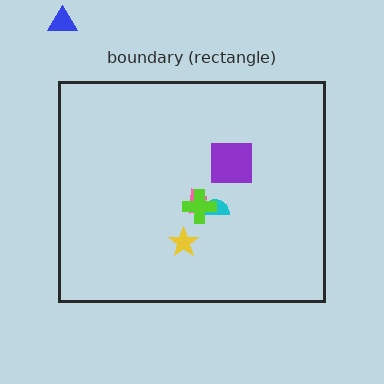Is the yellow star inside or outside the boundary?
Inside.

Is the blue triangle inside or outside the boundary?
Outside.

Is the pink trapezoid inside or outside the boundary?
Inside.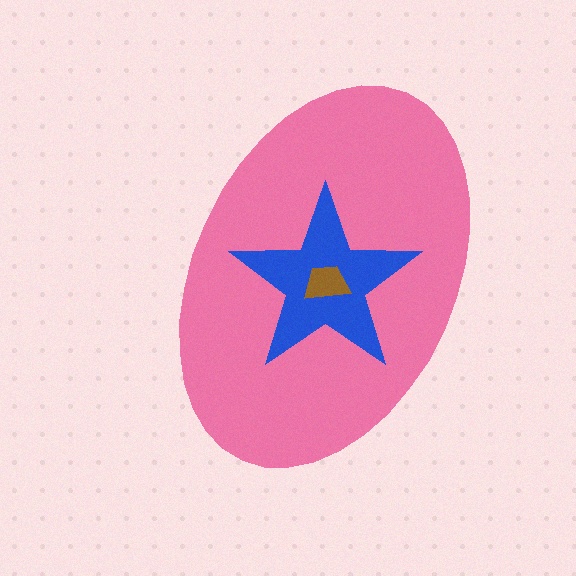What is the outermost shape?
The pink ellipse.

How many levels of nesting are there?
3.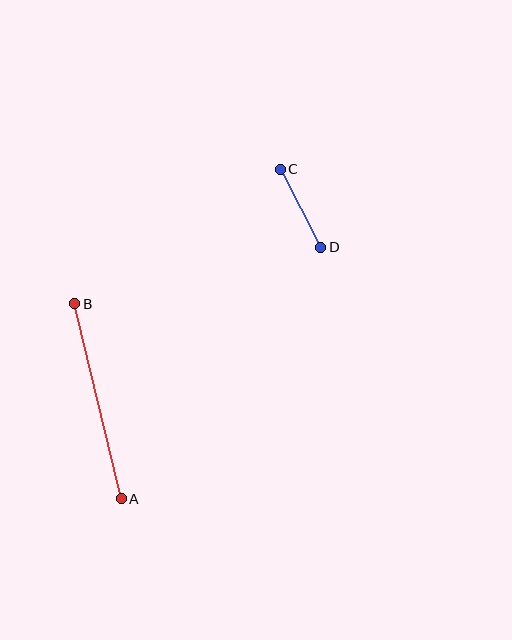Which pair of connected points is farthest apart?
Points A and B are farthest apart.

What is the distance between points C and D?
The distance is approximately 88 pixels.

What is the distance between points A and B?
The distance is approximately 200 pixels.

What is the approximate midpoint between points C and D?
The midpoint is at approximately (300, 208) pixels.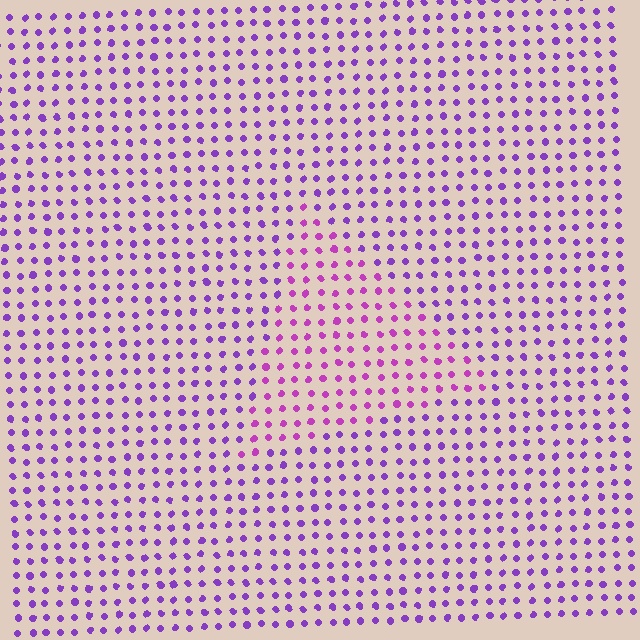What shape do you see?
I see a triangle.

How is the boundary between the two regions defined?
The boundary is defined purely by a slight shift in hue (about 29 degrees). Spacing, size, and orientation are identical on both sides.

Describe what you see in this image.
The image is filled with small purple elements in a uniform arrangement. A triangle-shaped region is visible where the elements are tinted to a slightly different hue, forming a subtle color boundary.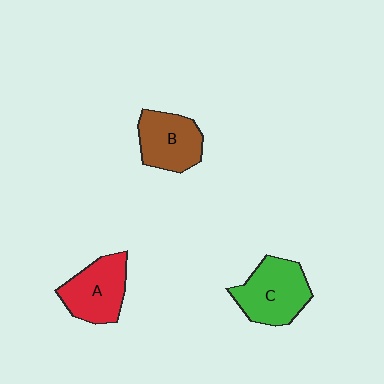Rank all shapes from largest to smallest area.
From largest to smallest: C (green), A (red), B (brown).